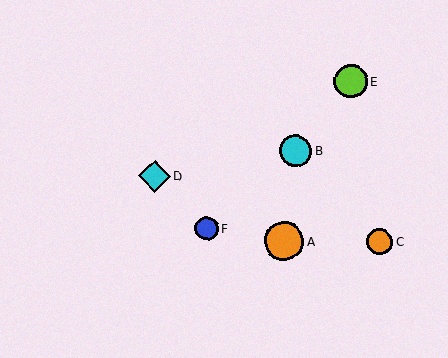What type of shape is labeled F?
Shape F is a blue circle.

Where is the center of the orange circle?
The center of the orange circle is at (379, 242).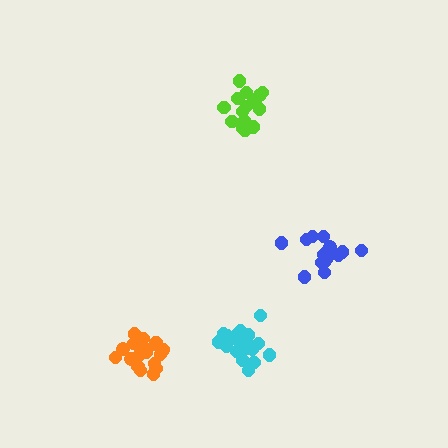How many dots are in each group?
Group 1: 16 dots, Group 2: 20 dots, Group 3: 16 dots, Group 4: 21 dots (73 total).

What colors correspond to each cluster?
The clusters are colored: blue, cyan, lime, orange.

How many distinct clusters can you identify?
There are 4 distinct clusters.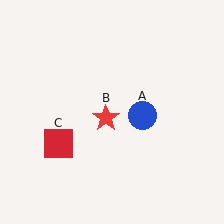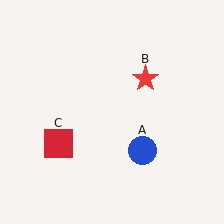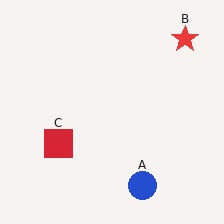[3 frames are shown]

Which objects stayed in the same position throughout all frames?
Red square (object C) remained stationary.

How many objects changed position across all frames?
2 objects changed position: blue circle (object A), red star (object B).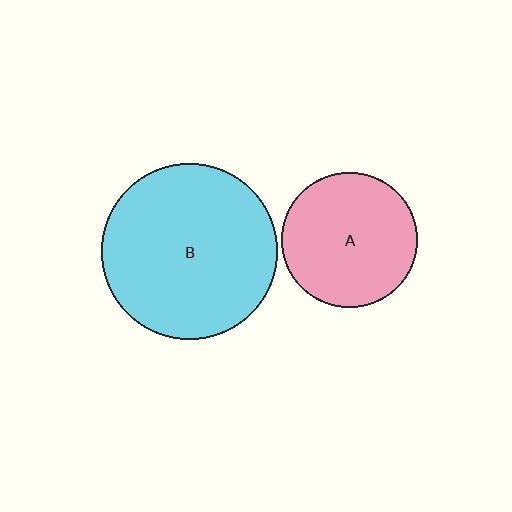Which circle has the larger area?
Circle B (cyan).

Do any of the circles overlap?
No, none of the circles overlap.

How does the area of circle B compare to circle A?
Approximately 1.7 times.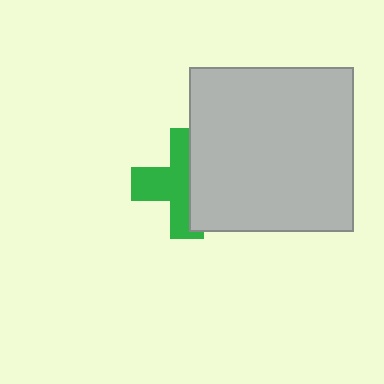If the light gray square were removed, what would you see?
You would see the complete green cross.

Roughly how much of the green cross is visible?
About half of it is visible (roughly 56%).